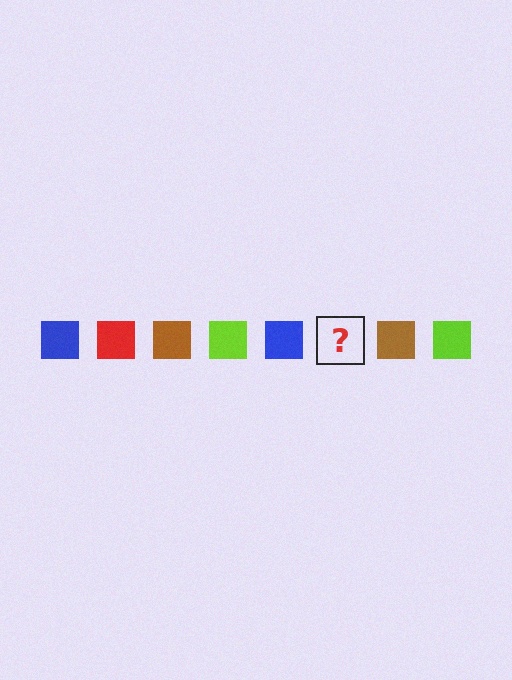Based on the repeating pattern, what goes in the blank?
The blank should be a red square.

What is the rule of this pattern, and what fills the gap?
The rule is that the pattern cycles through blue, red, brown, lime squares. The gap should be filled with a red square.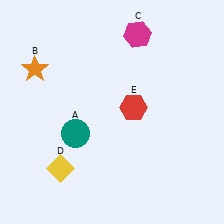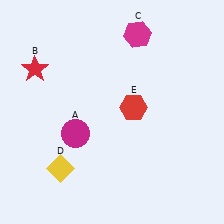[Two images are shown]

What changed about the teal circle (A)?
In Image 1, A is teal. In Image 2, it changed to magenta.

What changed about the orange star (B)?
In Image 1, B is orange. In Image 2, it changed to red.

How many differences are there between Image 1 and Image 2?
There are 2 differences between the two images.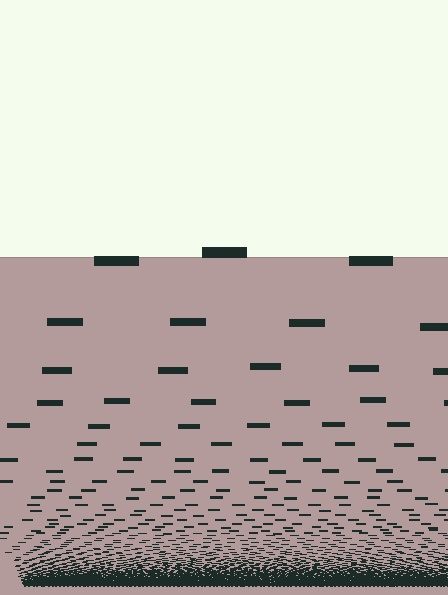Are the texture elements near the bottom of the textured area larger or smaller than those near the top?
Smaller. The gradient is inverted — elements near the bottom are smaller and denser.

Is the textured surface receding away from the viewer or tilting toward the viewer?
The surface appears to tilt toward the viewer. Texture elements get larger and sparser toward the top.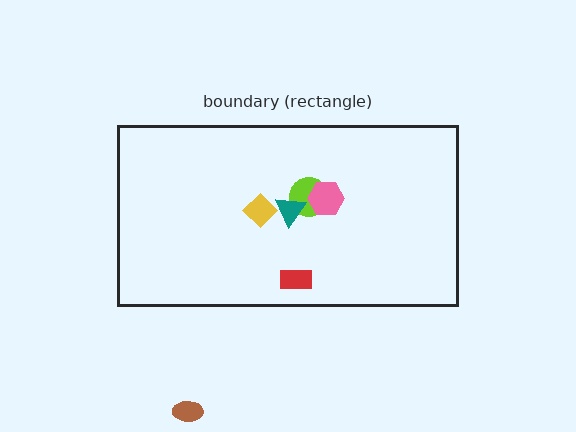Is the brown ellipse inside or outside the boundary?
Outside.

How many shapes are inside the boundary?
5 inside, 1 outside.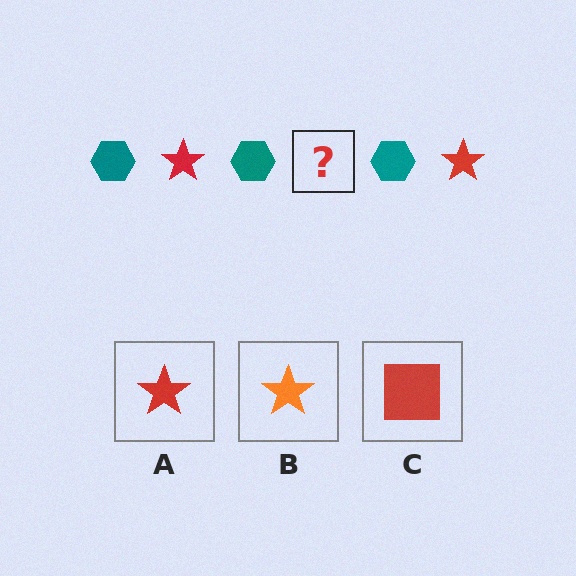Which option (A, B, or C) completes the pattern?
A.